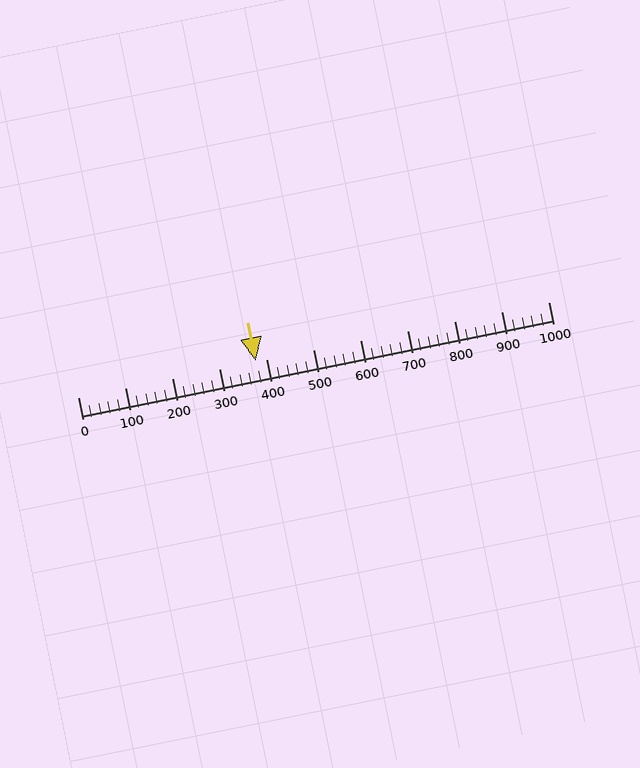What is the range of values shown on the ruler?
The ruler shows values from 0 to 1000.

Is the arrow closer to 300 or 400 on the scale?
The arrow is closer to 400.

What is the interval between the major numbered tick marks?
The major tick marks are spaced 100 units apart.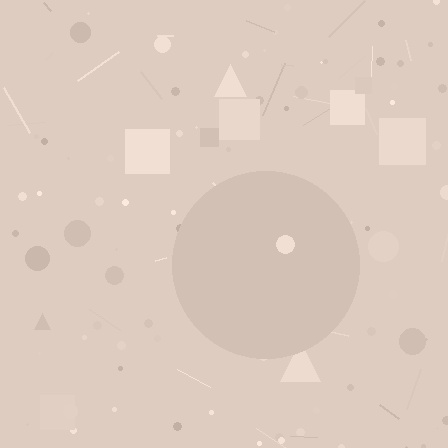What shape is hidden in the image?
A circle is hidden in the image.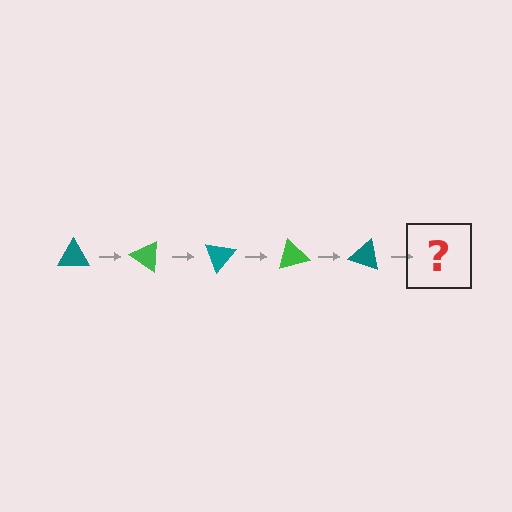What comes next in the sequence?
The next element should be a green triangle, rotated 175 degrees from the start.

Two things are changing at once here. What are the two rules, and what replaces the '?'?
The two rules are that it rotates 35 degrees each step and the color cycles through teal and green. The '?' should be a green triangle, rotated 175 degrees from the start.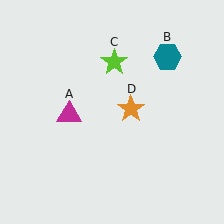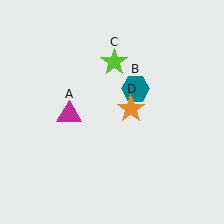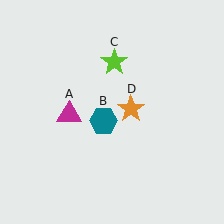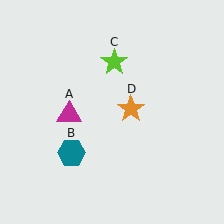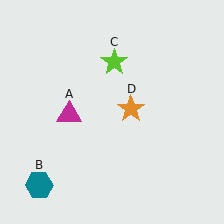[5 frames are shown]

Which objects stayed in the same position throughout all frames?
Magenta triangle (object A) and lime star (object C) and orange star (object D) remained stationary.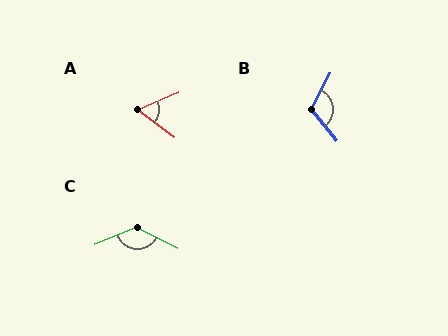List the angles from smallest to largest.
A (60°), B (115°), C (130°).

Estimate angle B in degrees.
Approximately 115 degrees.